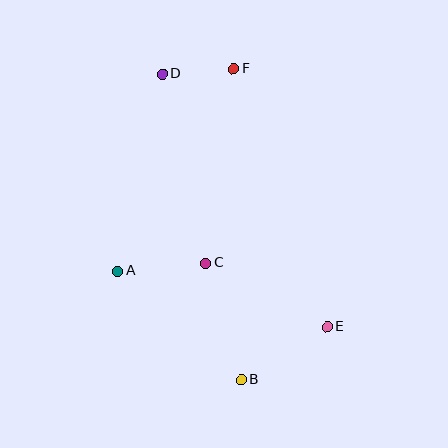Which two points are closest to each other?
Points D and F are closest to each other.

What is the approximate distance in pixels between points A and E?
The distance between A and E is approximately 217 pixels.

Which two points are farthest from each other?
Points B and D are farthest from each other.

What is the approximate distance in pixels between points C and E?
The distance between C and E is approximately 137 pixels.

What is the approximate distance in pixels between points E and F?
The distance between E and F is approximately 274 pixels.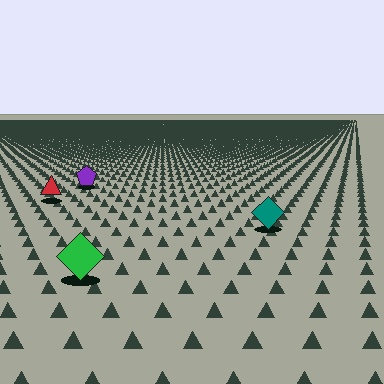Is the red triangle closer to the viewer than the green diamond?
No. The green diamond is closer — you can tell from the texture gradient: the ground texture is coarser near it.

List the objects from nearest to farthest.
From nearest to farthest: the green diamond, the teal diamond, the red triangle, the purple pentagon.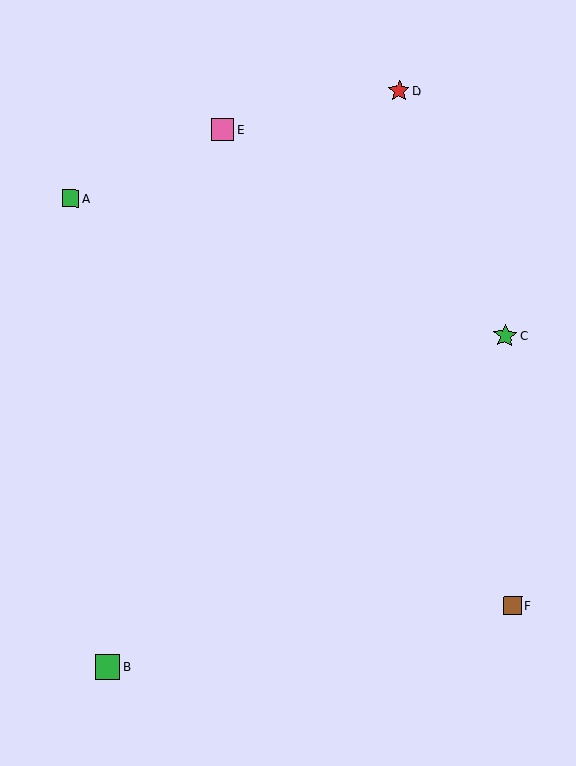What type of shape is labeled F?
Shape F is a brown square.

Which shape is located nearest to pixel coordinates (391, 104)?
The red star (labeled D) at (399, 91) is nearest to that location.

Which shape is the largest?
The green square (labeled B) is the largest.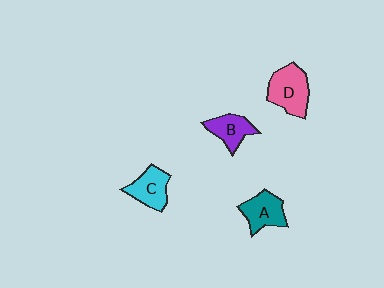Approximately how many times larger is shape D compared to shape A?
Approximately 1.3 times.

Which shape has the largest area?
Shape D (pink).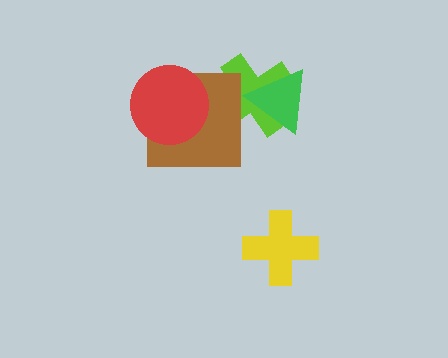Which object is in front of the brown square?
The red circle is in front of the brown square.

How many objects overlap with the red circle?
1 object overlaps with the red circle.